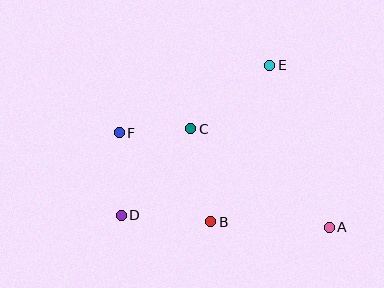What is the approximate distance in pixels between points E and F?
The distance between E and F is approximately 165 pixels.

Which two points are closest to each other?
Points C and F are closest to each other.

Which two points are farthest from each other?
Points A and F are farthest from each other.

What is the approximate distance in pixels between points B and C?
The distance between B and C is approximately 95 pixels.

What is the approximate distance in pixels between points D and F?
The distance between D and F is approximately 83 pixels.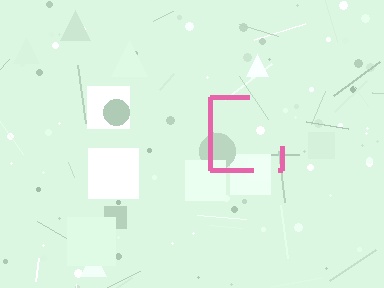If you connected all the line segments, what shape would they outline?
They would outline a square.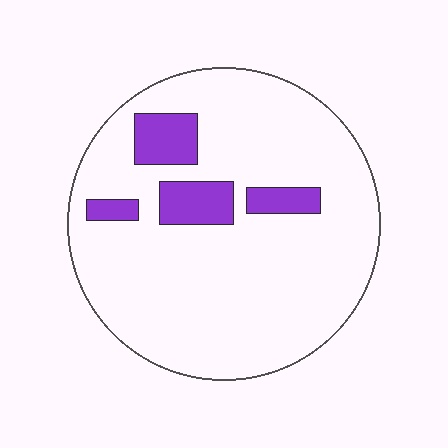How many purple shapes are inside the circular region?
4.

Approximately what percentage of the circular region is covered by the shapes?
Approximately 15%.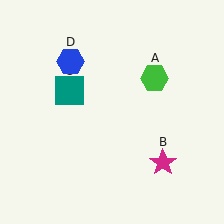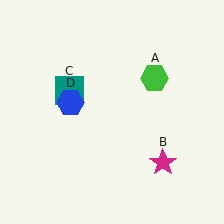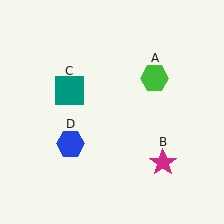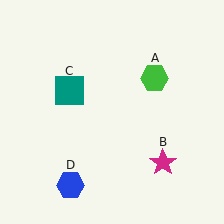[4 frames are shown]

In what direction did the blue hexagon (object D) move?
The blue hexagon (object D) moved down.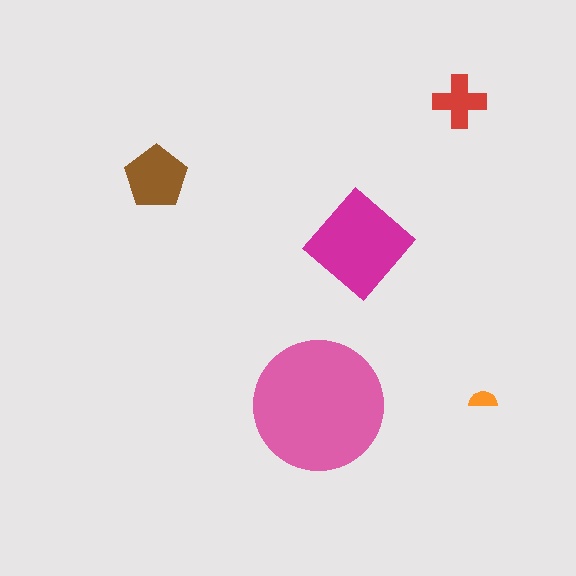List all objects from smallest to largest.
The orange semicircle, the red cross, the brown pentagon, the magenta diamond, the pink circle.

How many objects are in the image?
There are 5 objects in the image.